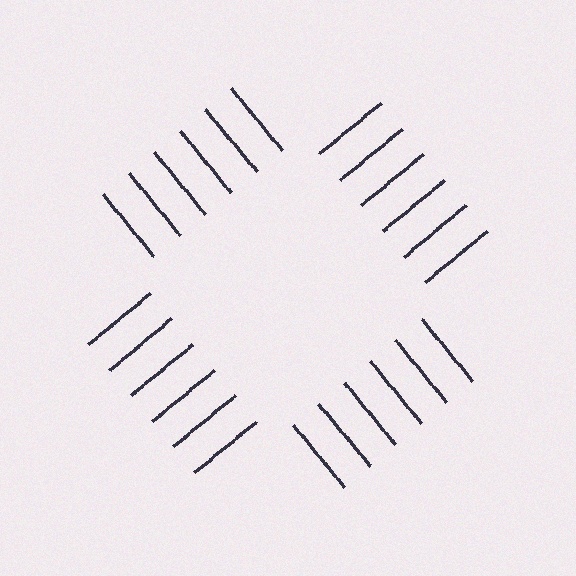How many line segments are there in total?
24 — 6 along each of the 4 edges.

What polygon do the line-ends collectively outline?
An illusory square — the line segments terminate on its edges but no continuous stroke is drawn.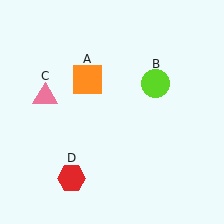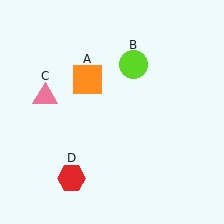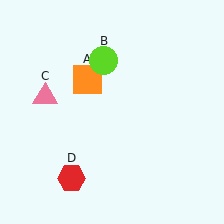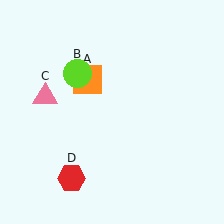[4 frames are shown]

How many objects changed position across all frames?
1 object changed position: lime circle (object B).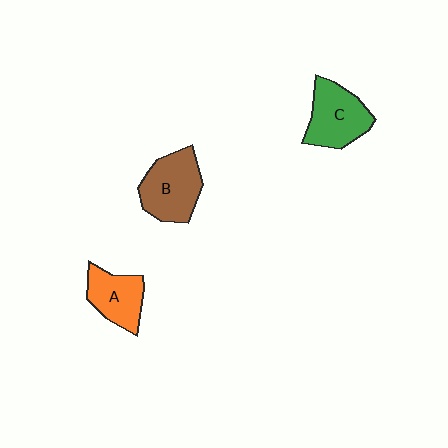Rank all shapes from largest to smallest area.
From largest to smallest: B (brown), C (green), A (orange).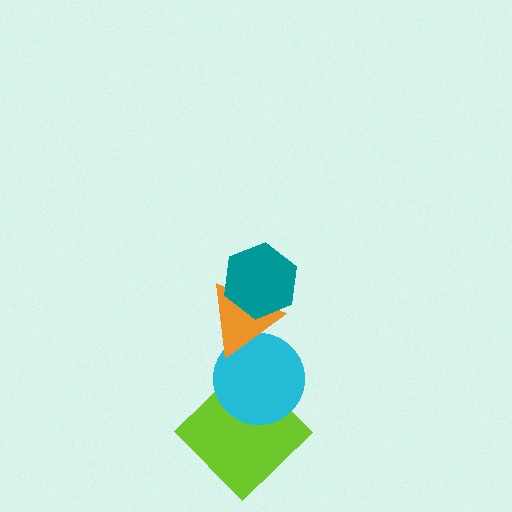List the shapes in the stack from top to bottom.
From top to bottom: the teal hexagon, the orange triangle, the cyan circle, the lime diamond.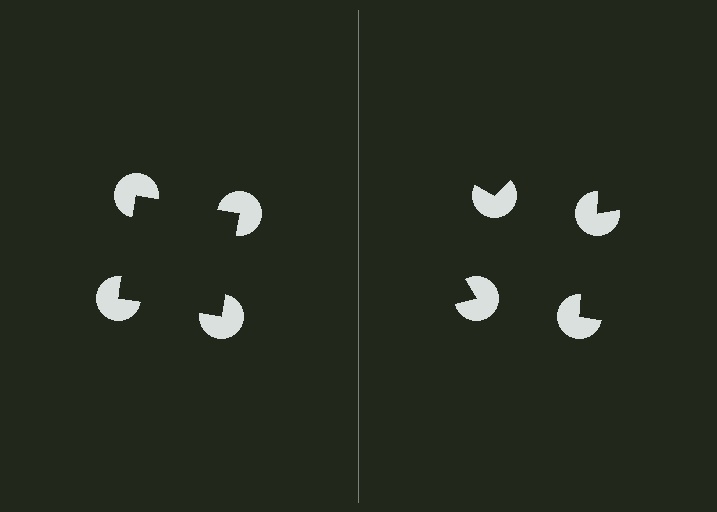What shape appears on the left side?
An illusory square.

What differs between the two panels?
The pac-man discs are positioned identically on both sides; only the wedge orientations differ. On the left they align to a square; on the right they are misaligned.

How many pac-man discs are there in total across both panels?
8 — 4 on each side.